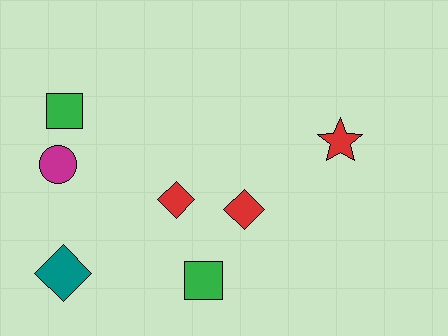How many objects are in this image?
There are 7 objects.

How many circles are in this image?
There is 1 circle.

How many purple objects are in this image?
There are no purple objects.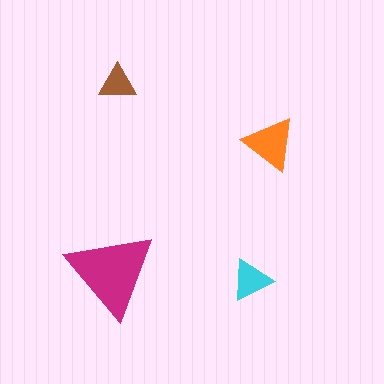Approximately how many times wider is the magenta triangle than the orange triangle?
About 1.5 times wider.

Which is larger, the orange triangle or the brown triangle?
The orange one.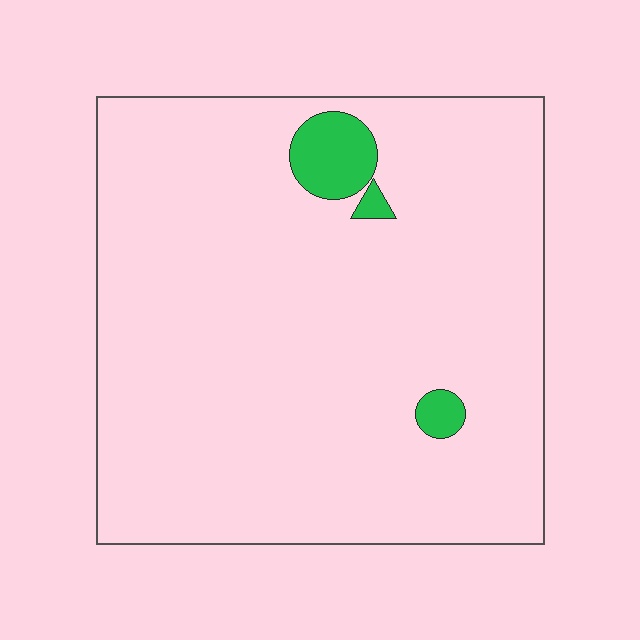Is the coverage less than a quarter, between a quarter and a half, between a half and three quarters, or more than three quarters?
Less than a quarter.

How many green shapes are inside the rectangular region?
3.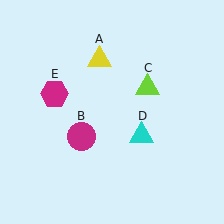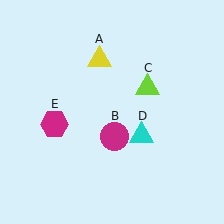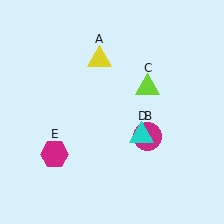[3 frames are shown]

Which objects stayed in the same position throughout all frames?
Yellow triangle (object A) and lime triangle (object C) and cyan triangle (object D) remained stationary.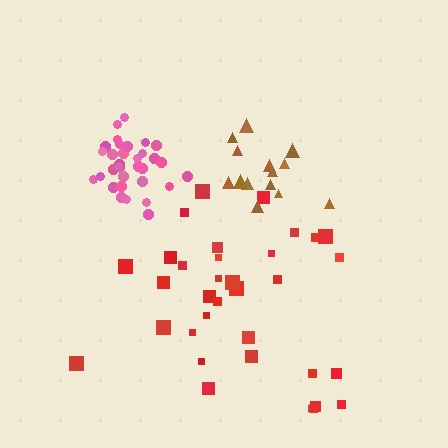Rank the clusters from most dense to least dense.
pink, brown, red.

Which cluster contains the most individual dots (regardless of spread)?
Pink (35).